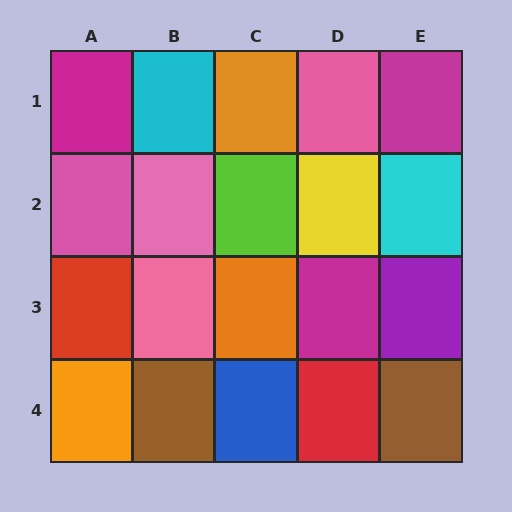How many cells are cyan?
2 cells are cyan.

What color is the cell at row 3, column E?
Purple.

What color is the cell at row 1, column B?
Cyan.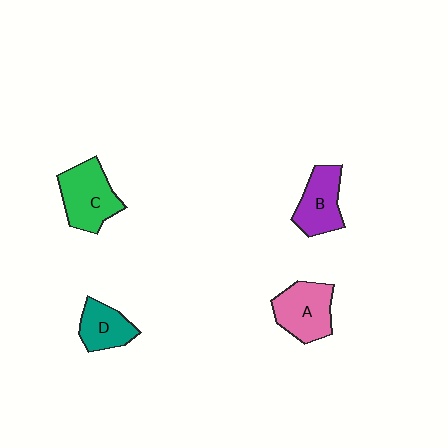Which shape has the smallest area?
Shape D (teal).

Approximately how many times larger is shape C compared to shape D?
Approximately 1.5 times.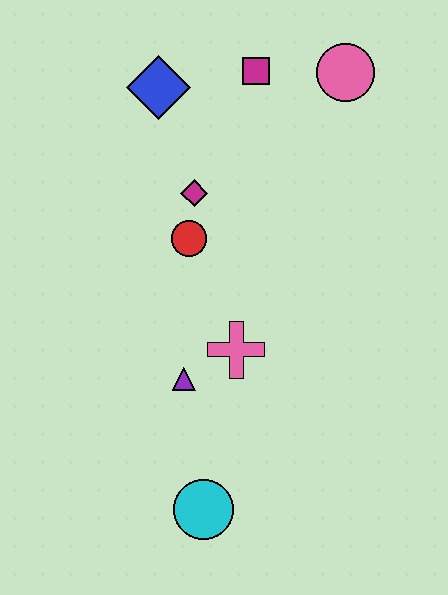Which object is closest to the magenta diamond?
The red circle is closest to the magenta diamond.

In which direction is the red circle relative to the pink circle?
The red circle is below the pink circle.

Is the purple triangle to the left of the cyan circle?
Yes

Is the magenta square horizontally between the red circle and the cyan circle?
No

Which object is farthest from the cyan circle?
The pink circle is farthest from the cyan circle.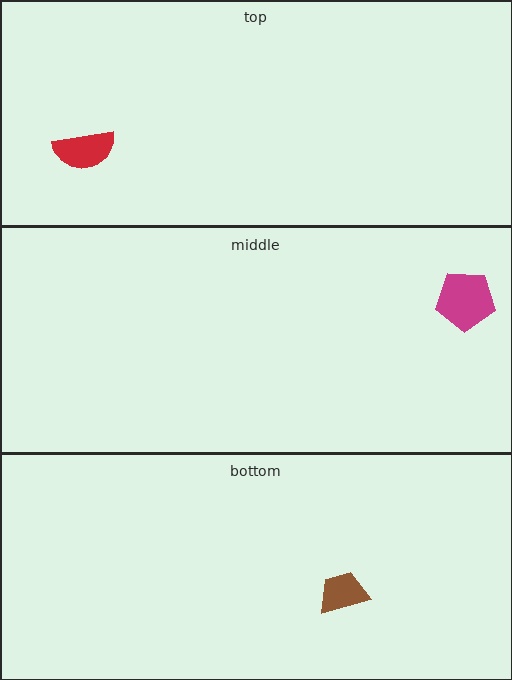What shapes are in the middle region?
The magenta pentagon.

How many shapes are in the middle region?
1.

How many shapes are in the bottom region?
1.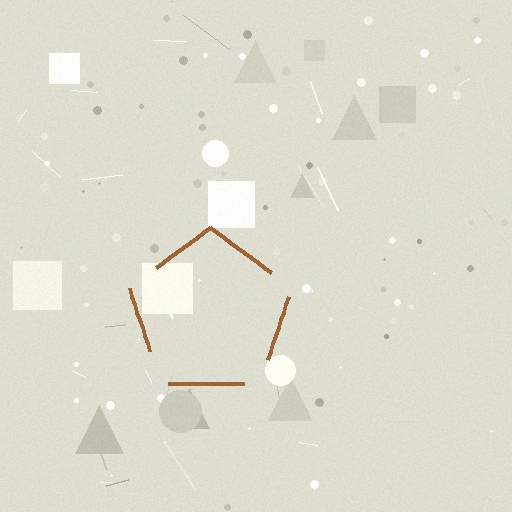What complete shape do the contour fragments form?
The contour fragments form a pentagon.